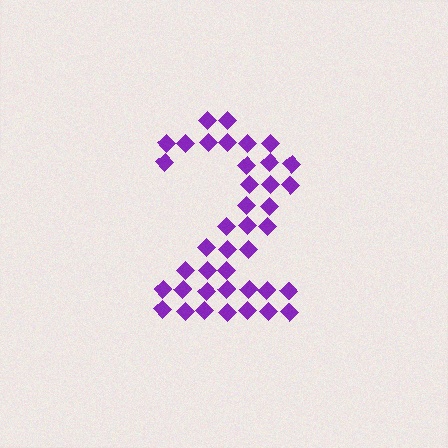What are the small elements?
The small elements are diamonds.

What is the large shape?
The large shape is the digit 2.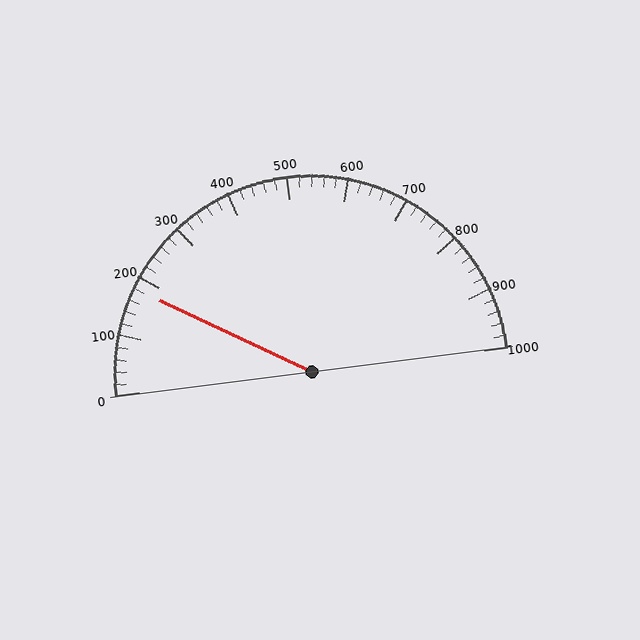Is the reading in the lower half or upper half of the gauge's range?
The reading is in the lower half of the range (0 to 1000).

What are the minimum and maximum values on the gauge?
The gauge ranges from 0 to 1000.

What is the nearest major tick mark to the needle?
The nearest major tick mark is 200.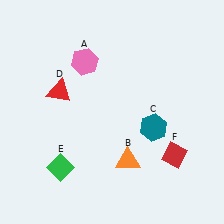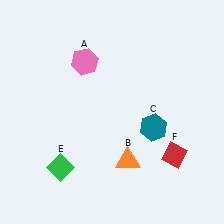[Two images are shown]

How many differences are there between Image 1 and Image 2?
There is 1 difference between the two images.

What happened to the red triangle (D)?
The red triangle (D) was removed in Image 2. It was in the top-left area of Image 1.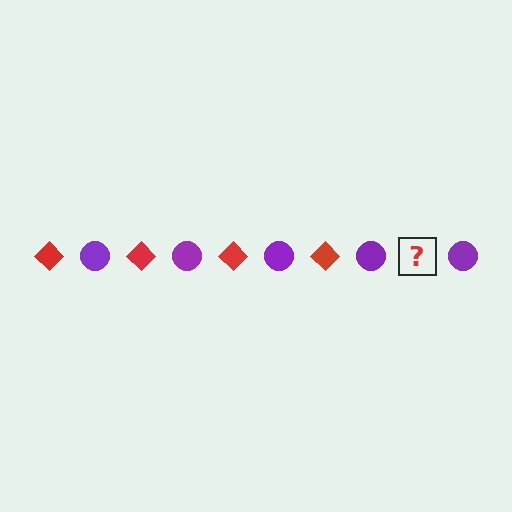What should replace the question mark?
The question mark should be replaced with a red diamond.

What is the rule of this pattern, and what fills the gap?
The rule is that the pattern alternates between red diamond and purple circle. The gap should be filled with a red diamond.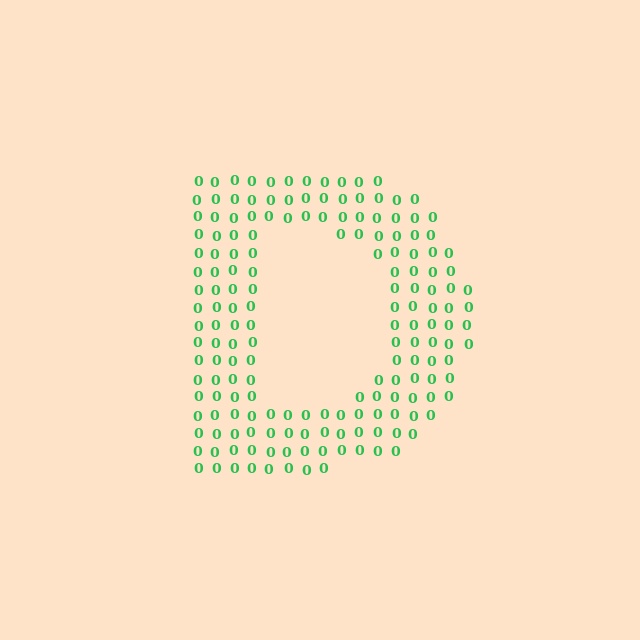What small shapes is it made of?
It is made of small digit 0's.